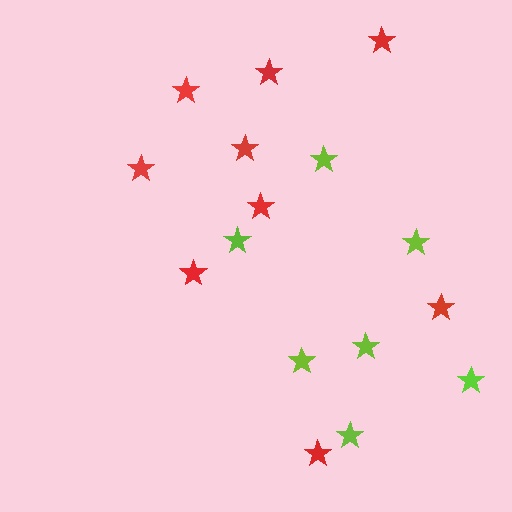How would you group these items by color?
There are 2 groups: one group of red stars (9) and one group of lime stars (7).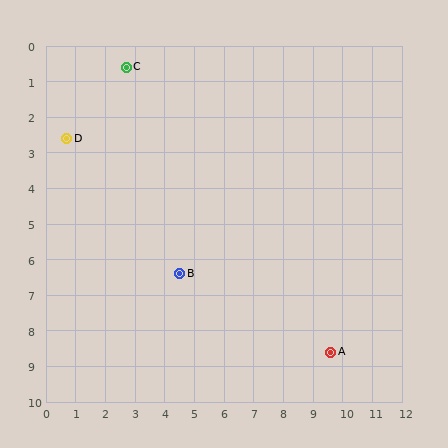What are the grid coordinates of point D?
Point D is at approximately (0.7, 2.6).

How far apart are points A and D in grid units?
Points A and D are about 10.7 grid units apart.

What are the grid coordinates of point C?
Point C is at approximately (2.7, 0.6).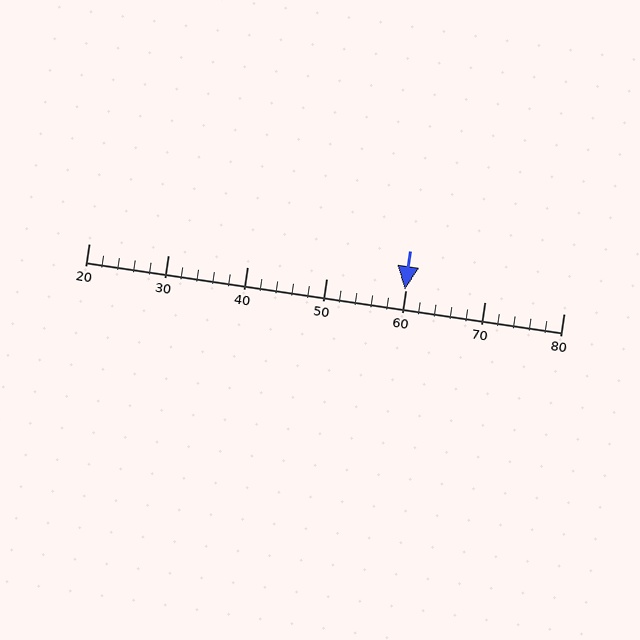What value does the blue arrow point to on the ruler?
The blue arrow points to approximately 60.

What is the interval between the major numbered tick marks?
The major tick marks are spaced 10 units apart.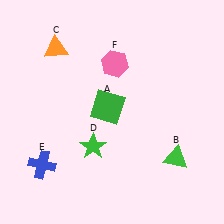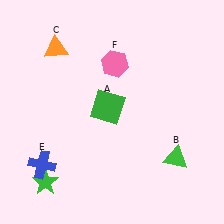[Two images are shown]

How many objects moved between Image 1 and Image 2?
1 object moved between the two images.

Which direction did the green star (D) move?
The green star (D) moved left.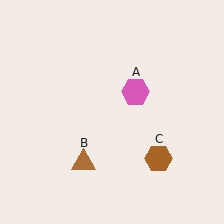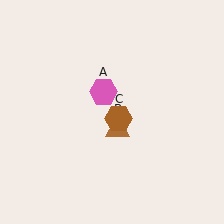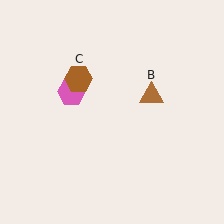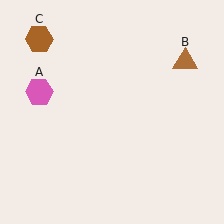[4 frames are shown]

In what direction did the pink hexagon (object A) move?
The pink hexagon (object A) moved left.